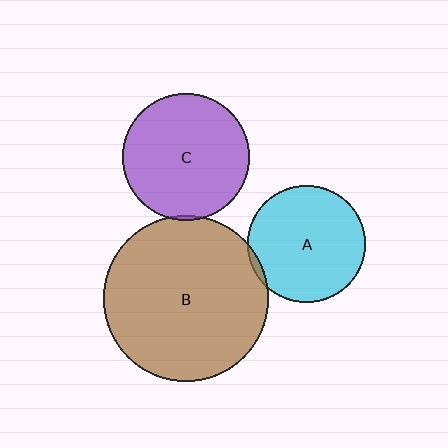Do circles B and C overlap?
Yes.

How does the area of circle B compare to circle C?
Approximately 1.7 times.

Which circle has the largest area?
Circle B (brown).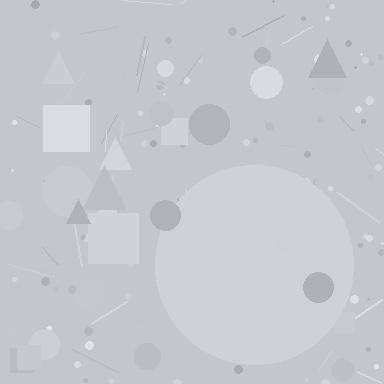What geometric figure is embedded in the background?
A circle is embedded in the background.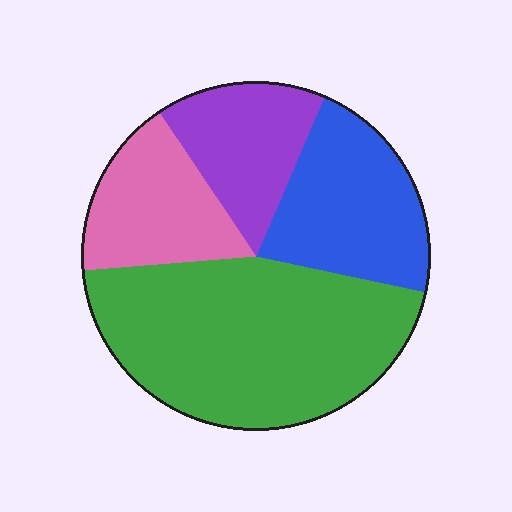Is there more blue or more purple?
Blue.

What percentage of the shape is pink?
Pink covers 17% of the shape.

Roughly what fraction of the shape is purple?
Purple covers 16% of the shape.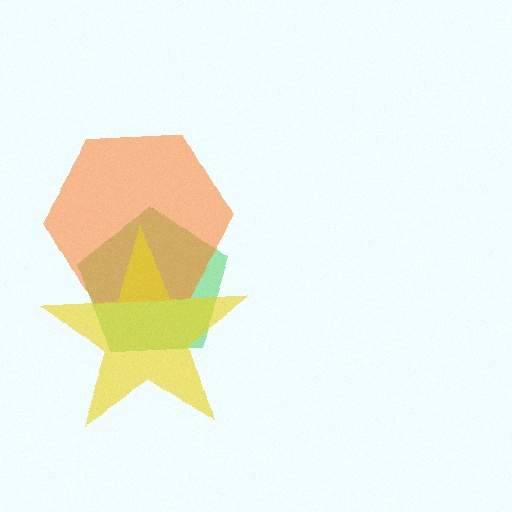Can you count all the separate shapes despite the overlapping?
Yes, there are 3 separate shapes.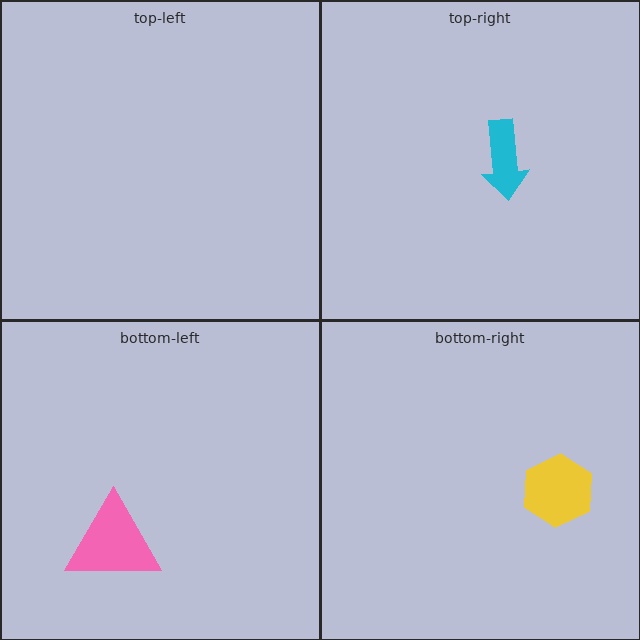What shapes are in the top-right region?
The cyan arrow.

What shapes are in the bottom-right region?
The yellow hexagon.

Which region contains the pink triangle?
The bottom-left region.